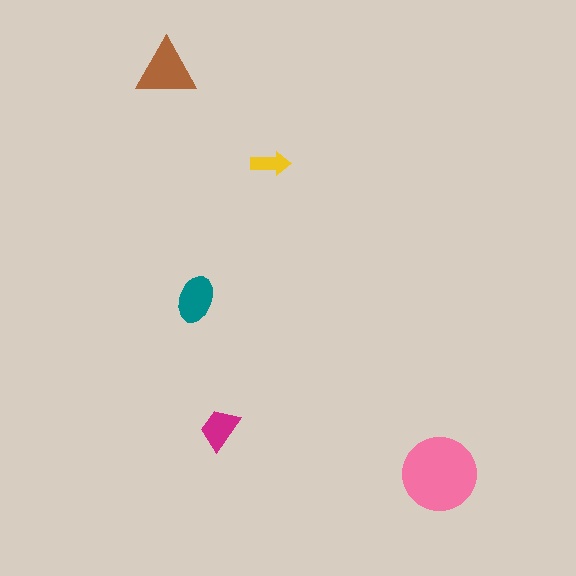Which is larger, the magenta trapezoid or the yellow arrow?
The magenta trapezoid.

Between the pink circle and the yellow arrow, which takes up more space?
The pink circle.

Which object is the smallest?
The yellow arrow.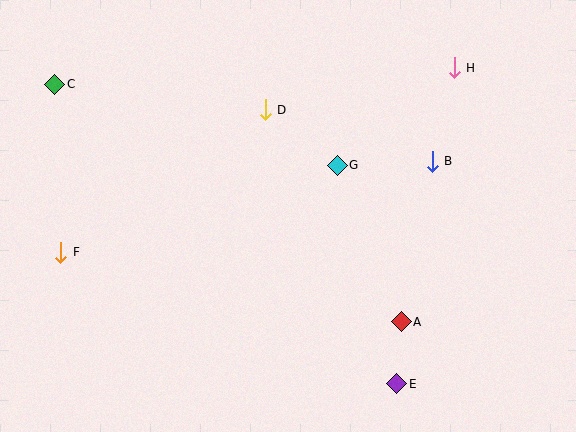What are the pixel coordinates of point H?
Point H is at (454, 68).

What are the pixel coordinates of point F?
Point F is at (61, 252).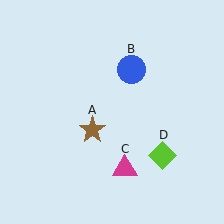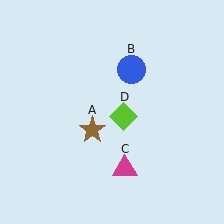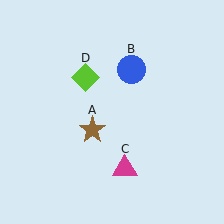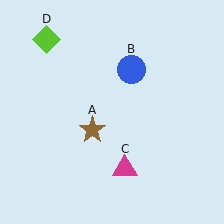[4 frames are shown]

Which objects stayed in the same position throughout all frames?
Brown star (object A) and blue circle (object B) and magenta triangle (object C) remained stationary.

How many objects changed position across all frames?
1 object changed position: lime diamond (object D).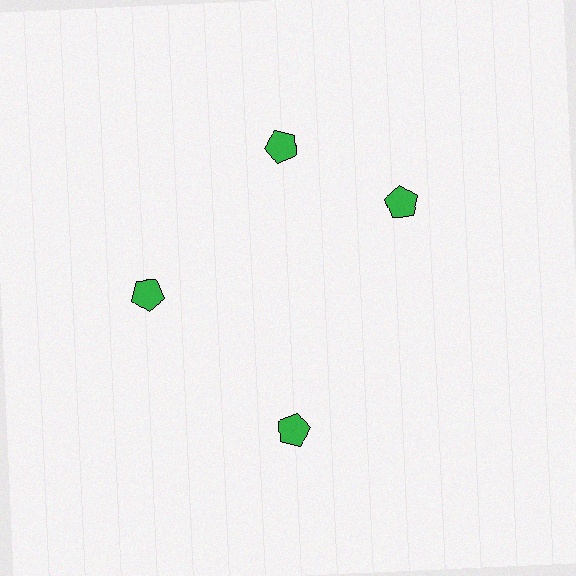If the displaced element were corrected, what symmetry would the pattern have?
It would have 4-fold rotational symmetry — the pattern would map onto itself every 90 degrees.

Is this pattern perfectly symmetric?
No. The 4 green pentagons are arranged in a ring, but one element near the 3 o'clock position is rotated out of alignment along the ring, breaking the 4-fold rotational symmetry.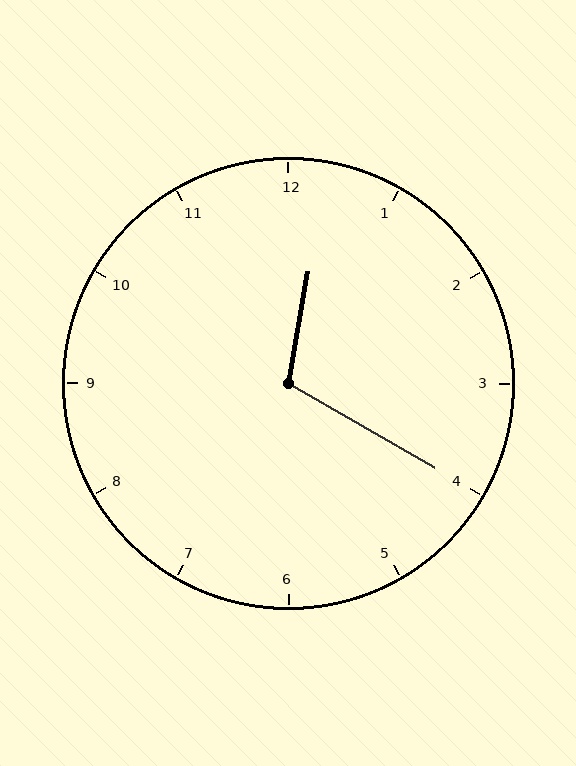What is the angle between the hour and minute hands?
Approximately 110 degrees.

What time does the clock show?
12:20.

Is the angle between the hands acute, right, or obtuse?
It is obtuse.